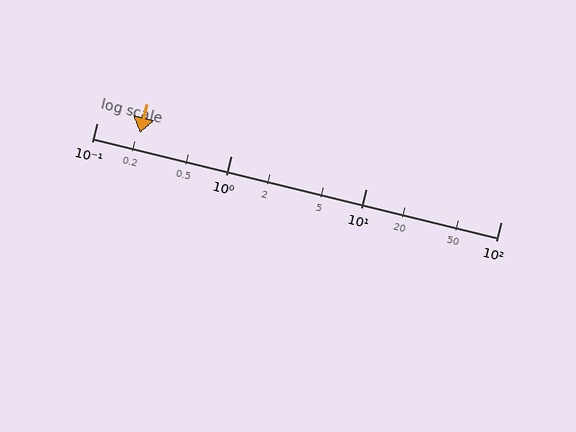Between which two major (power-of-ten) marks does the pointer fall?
The pointer is between 0.1 and 1.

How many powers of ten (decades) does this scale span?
The scale spans 3 decades, from 0.1 to 100.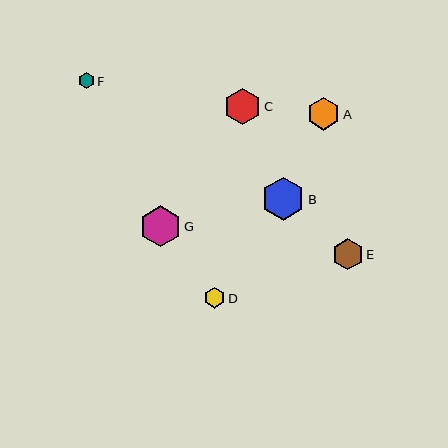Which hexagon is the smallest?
Hexagon F is the smallest with a size of approximately 16 pixels.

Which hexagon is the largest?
Hexagon B is the largest with a size of approximately 43 pixels.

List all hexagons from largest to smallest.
From largest to smallest: B, G, C, A, E, D, F.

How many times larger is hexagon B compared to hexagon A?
Hexagon B is approximately 1.3 times the size of hexagon A.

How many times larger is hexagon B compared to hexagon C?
Hexagon B is approximately 1.2 times the size of hexagon C.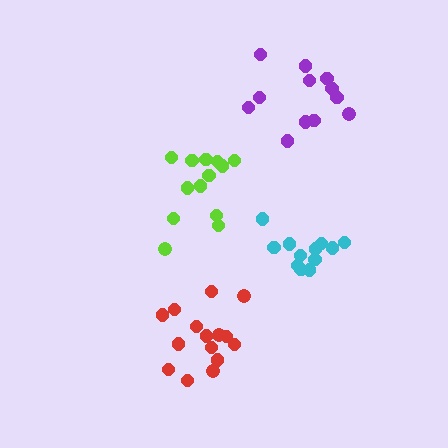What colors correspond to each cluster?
The clusters are colored: cyan, lime, purple, red.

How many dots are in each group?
Group 1: 12 dots, Group 2: 14 dots, Group 3: 12 dots, Group 4: 15 dots (53 total).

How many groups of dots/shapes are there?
There are 4 groups.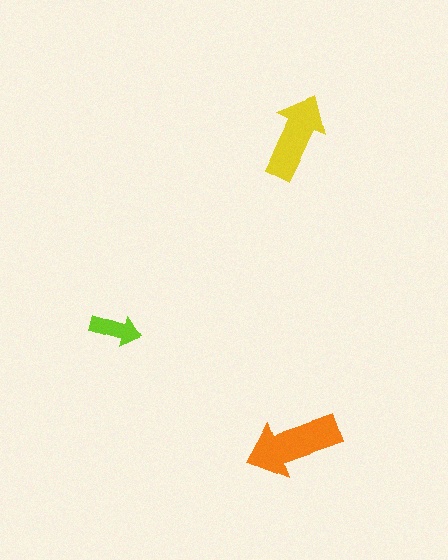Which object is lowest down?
The orange arrow is bottommost.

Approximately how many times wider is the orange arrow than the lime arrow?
About 2 times wider.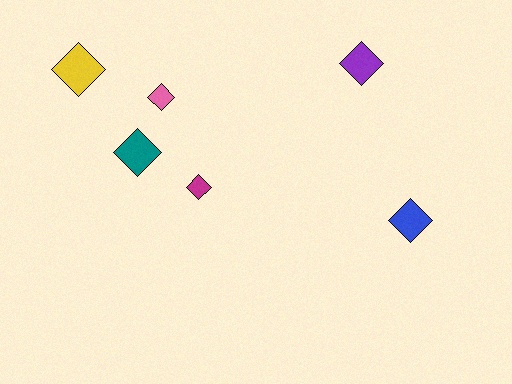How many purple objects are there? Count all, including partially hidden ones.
There is 1 purple object.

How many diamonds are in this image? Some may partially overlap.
There are 6 diamonds.